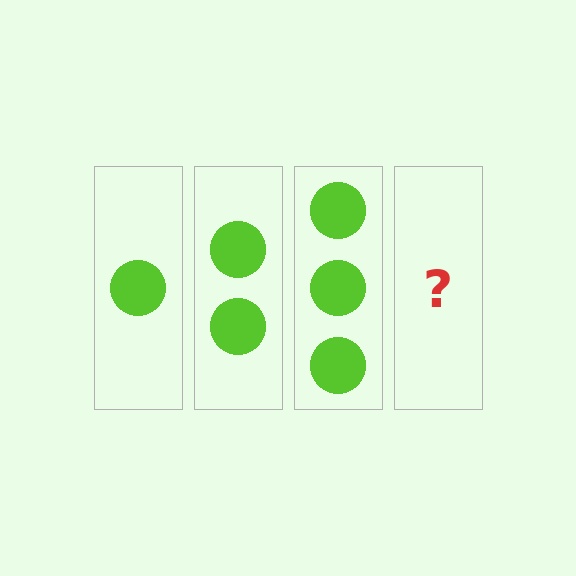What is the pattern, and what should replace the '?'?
The pattern is that each step adds one more circle. The '?' should be 4 circles.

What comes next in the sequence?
The next element should be 4 circles.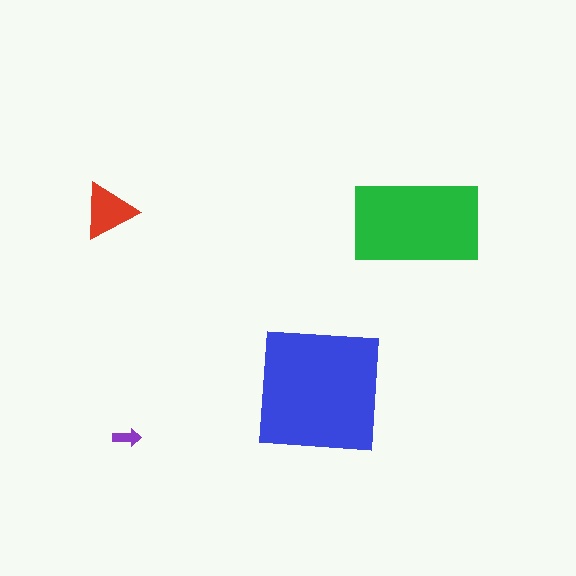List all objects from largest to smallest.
The blue square, the green rectangle, the red triangle, the purple arrow.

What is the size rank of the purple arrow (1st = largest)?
4th.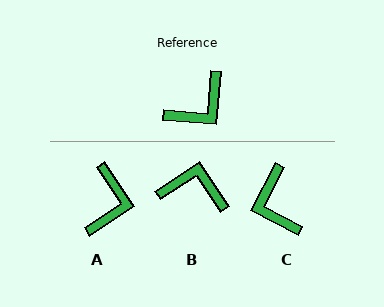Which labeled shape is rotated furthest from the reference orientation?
B, about 128 degrees away.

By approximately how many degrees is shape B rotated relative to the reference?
Approximately 128 degrees counter-clockwise.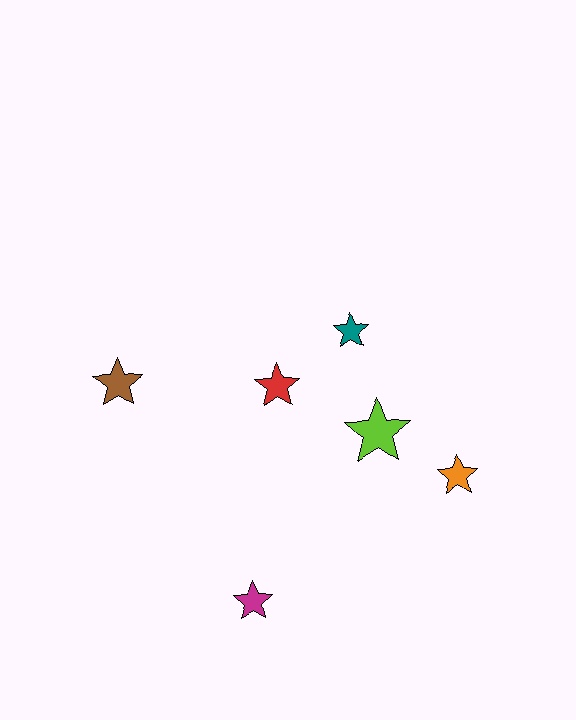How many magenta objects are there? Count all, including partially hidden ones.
There is 1 magenta object.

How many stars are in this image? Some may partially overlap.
There are 6 stars.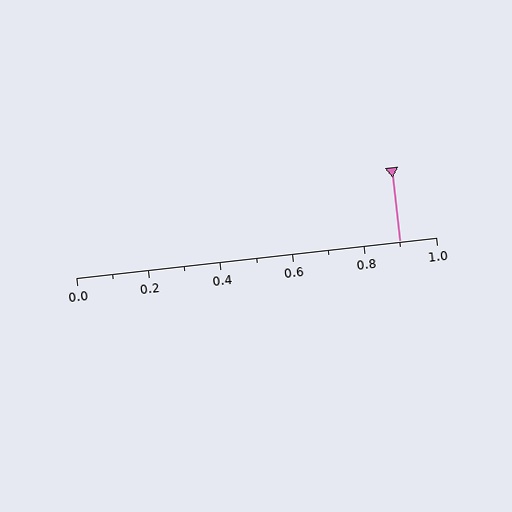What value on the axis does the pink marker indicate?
The marker indicates approximately 0.9.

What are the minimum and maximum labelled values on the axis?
The axis runs from 0.0 to 1.0.